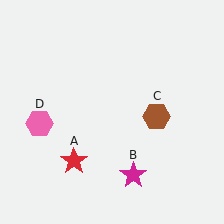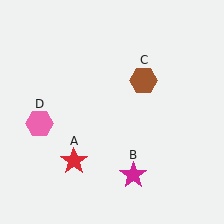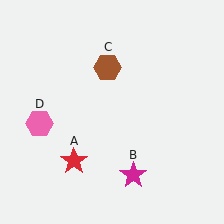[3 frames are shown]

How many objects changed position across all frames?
1 object changed position: brown hexagon (object C).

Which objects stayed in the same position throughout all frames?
Red star (object A) and magenta star (object B) and pink hexagon (object D) remained stationary.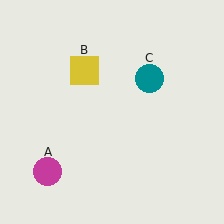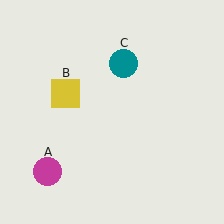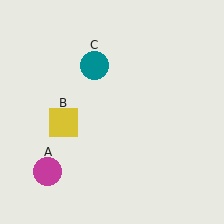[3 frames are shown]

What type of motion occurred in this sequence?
The yellow square (object B), teal circle (object C) rotated counterclockwise around the center of the scene.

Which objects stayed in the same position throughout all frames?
Magenta circle (object A) remained stationary.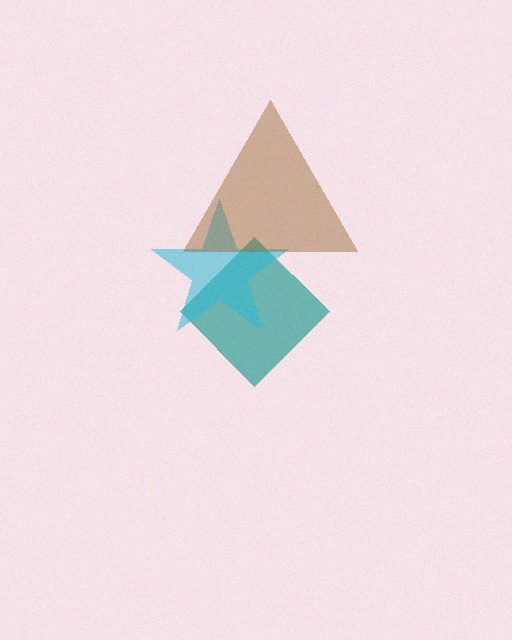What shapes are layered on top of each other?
The layered shapes are: a teal diamond, a cyan star, a brown triangle.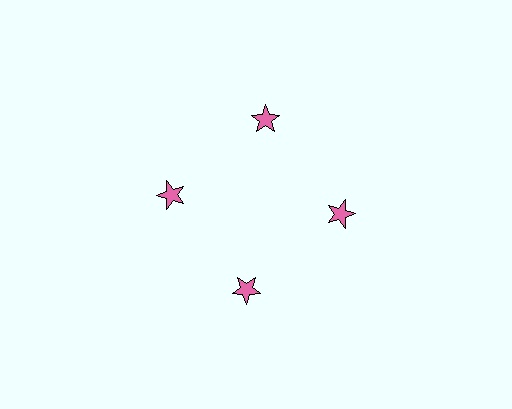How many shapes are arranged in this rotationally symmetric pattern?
There are 4 shapes, arranged in 4 groups of 1.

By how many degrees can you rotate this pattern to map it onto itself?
The pattern maps onto itself every 90 degrees of rotation.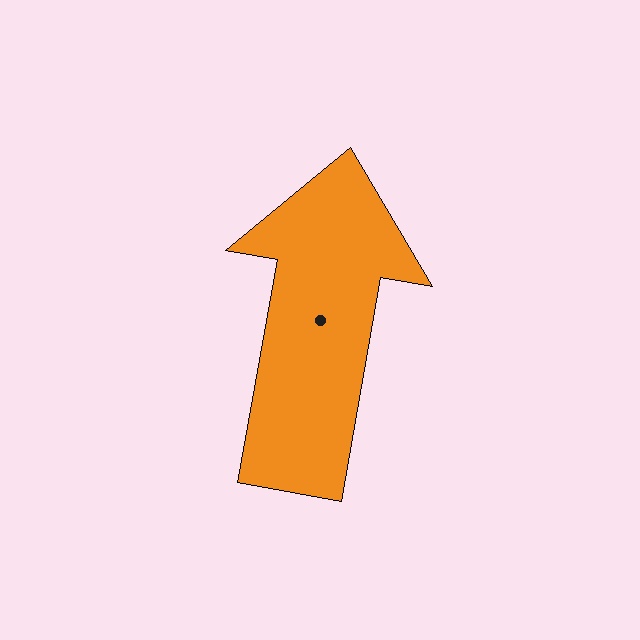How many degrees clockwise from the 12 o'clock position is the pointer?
Approximately 10 degrees.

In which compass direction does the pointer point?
North.